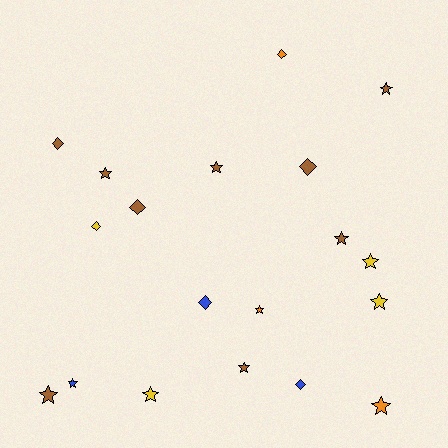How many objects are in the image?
There are 19 objects.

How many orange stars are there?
There are 2 orange stars.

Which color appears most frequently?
Brown, with 9 objects.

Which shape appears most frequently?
Star, with 12 objects.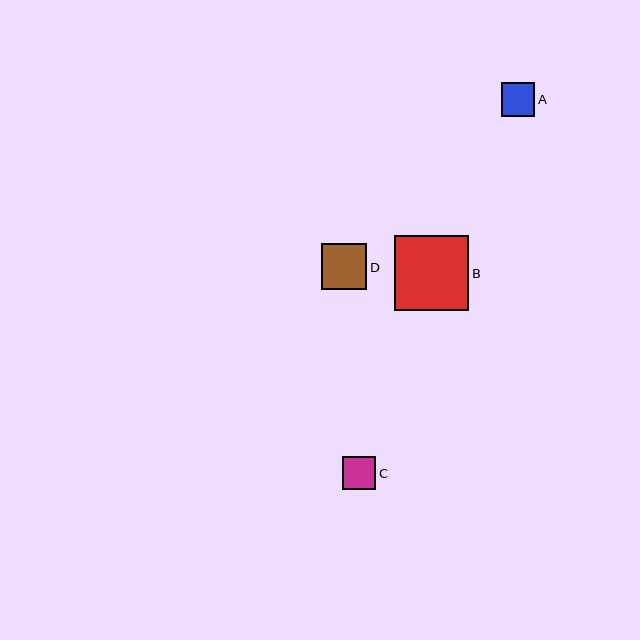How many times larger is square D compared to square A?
Square D is approximately 1.3 times the size of square A.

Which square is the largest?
Square B is the largest with a size of approximately 75 pixels.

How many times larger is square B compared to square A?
Square B is approximately 2.2 times the size of square A.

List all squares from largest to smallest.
From largest to smallest: B, D, A, C.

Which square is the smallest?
Square C is the smallest with a size of approximately 33 pixels.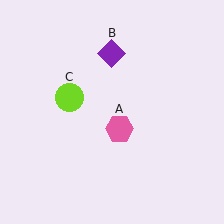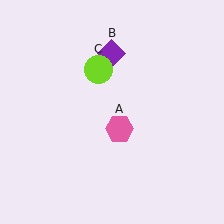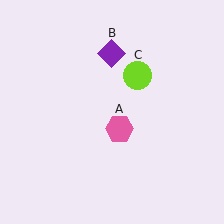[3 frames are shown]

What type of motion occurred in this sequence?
The lime circle (object C) rotated clockwise around the center of the scene.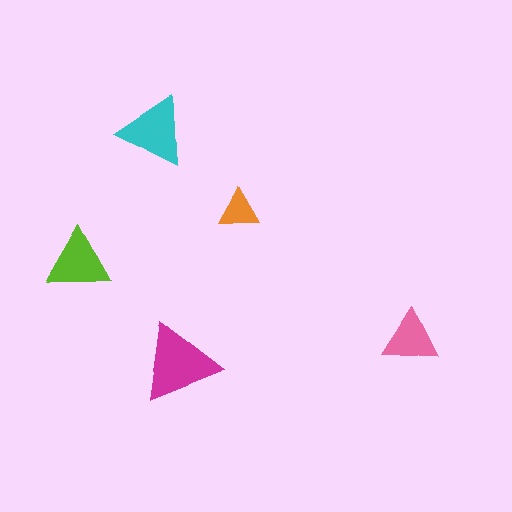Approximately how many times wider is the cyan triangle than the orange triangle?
About 1.5 times wider.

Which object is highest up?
The cyan triangle is topmost.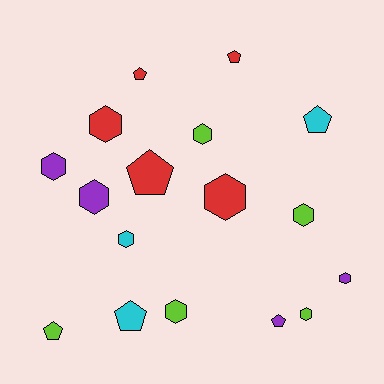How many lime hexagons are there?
There are 4 lime hexagons.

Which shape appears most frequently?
Hexagon, with 10 objects.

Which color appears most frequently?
Lime, with 5 objects.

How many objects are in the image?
There are 17 objects.